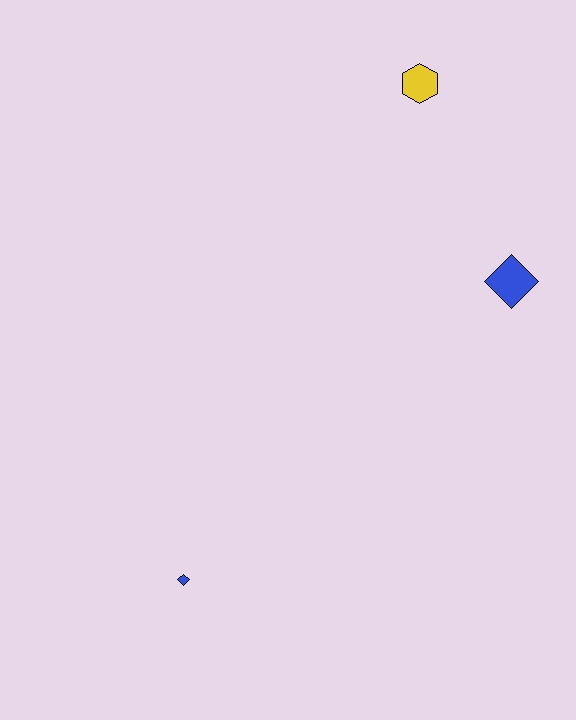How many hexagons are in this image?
There is 1 hexagon.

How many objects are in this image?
There are 3 objects.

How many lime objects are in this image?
There are no lime objects.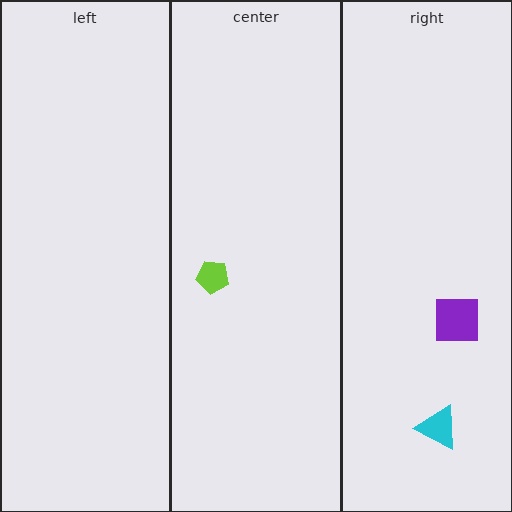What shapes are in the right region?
The cyan triangle, the purple square.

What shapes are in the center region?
The lime pentagon.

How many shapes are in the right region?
2.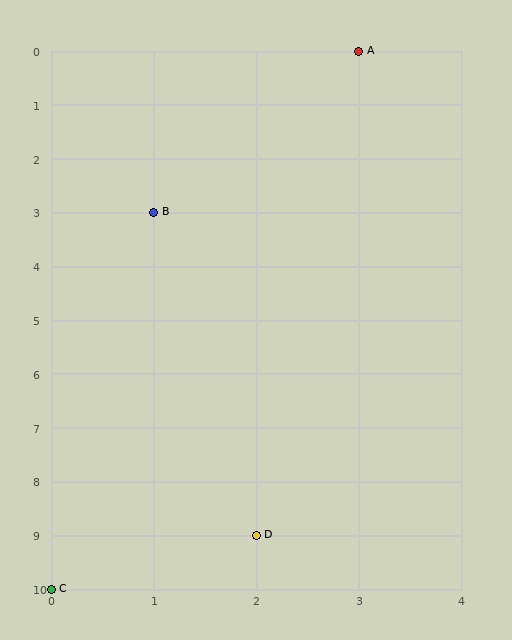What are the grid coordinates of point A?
Point A is at grid coordinates (3, 0).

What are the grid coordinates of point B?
Point B is at grid coordinates (1, 3).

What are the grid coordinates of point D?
Point D is at grid coordinates (2, 9).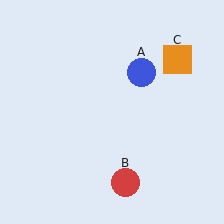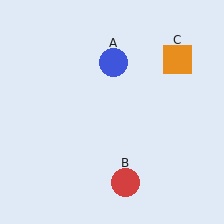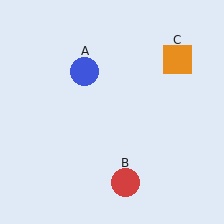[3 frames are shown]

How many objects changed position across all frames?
1 object changed position: blue circle (object A).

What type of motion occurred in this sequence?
The blue circle (object A) rotated counterclockwise around the center of the scene.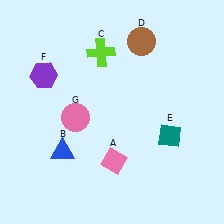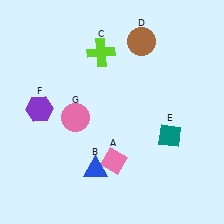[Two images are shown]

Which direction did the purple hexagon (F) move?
The purple hexagon (F) moved down.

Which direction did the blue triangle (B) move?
The blue triangle (B) moved right.